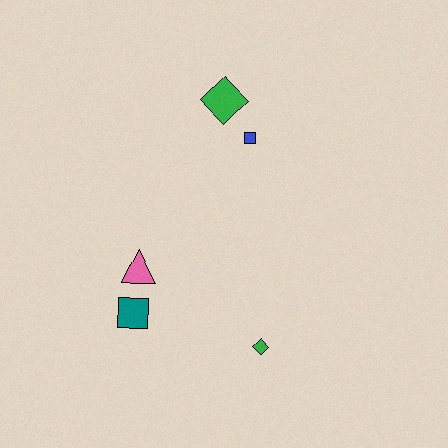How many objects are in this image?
There are 5 objects.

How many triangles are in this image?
There is 1 triangle.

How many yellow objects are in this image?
There are no yellow objects.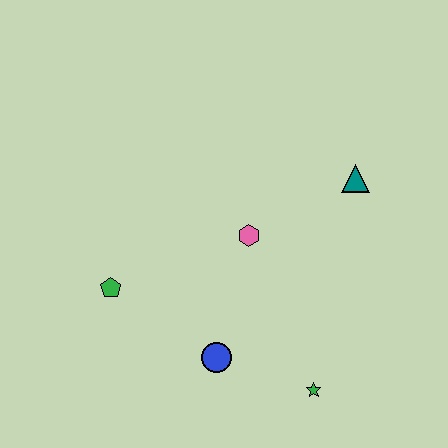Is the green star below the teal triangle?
Yes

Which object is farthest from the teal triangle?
The green pentagon is farthest from the teal triangle.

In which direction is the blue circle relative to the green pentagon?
The blue circle is to the right of the green pentagon.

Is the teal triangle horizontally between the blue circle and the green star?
No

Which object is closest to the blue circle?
The green star is closest to the blue circle.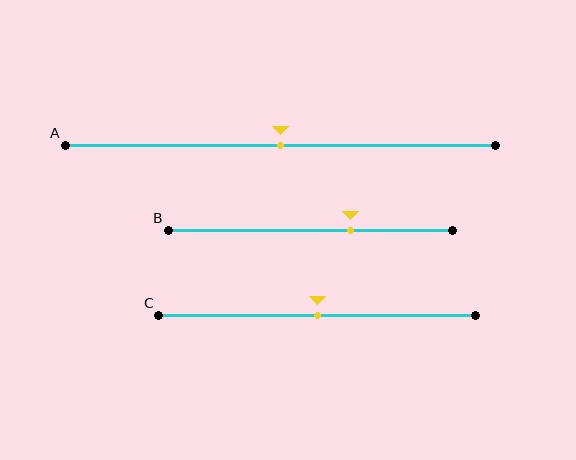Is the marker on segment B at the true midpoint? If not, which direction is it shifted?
No, the marker on segment B is shifted to the right by about 14% of the segment length.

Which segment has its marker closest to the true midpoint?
Segment A has its marker closest to the true midpoint.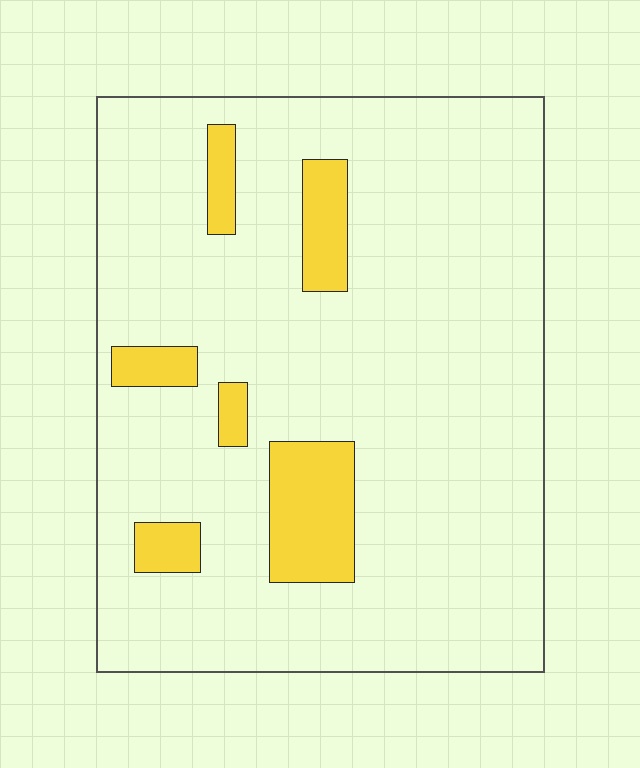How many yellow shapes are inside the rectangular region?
6.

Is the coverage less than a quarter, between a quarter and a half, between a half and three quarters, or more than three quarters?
Less than a quarter.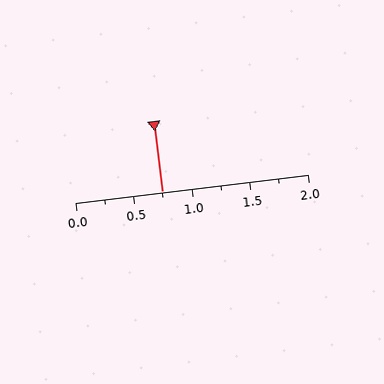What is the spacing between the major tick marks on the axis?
The major ticks are spaced 0.5 apart.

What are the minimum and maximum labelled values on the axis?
The axis runs from 0.0 to 2.0.